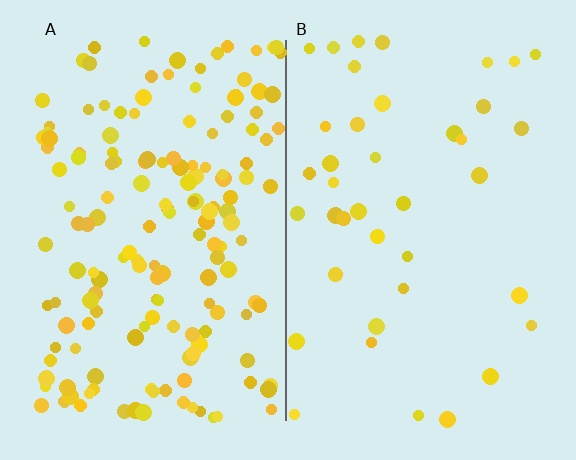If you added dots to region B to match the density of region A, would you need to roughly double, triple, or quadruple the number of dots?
Approximately quadruple.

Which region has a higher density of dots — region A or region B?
A (the left).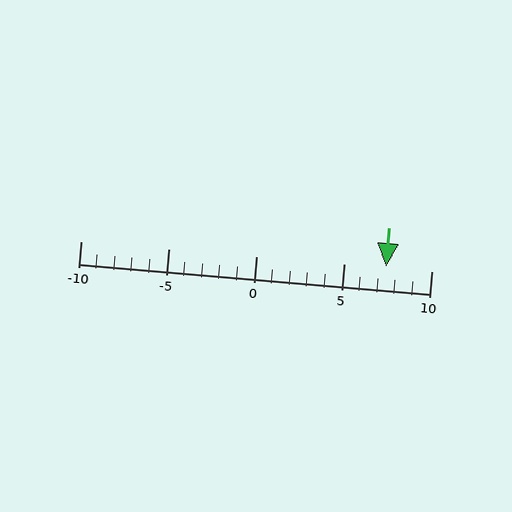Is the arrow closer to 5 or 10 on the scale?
The arrow is closer to 5.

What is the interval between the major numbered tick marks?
The major tick marks are spaced 5 units apart.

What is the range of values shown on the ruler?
The ruler shows values from -10 to 10.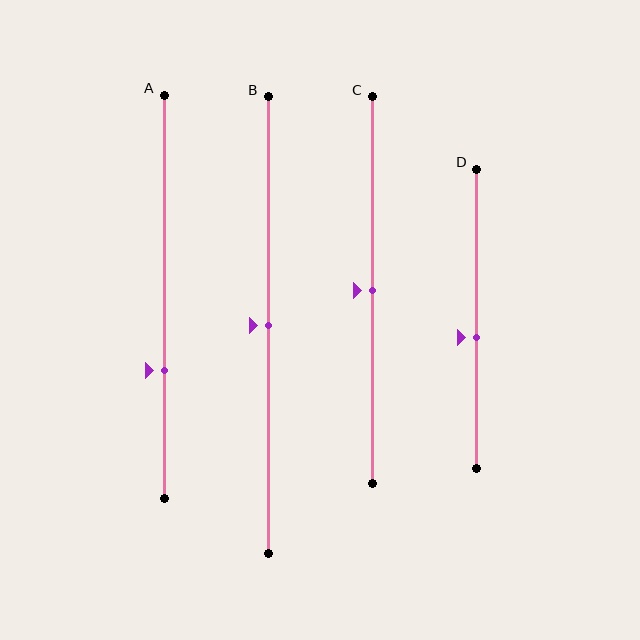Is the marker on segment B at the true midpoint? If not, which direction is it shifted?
Yes, the marker on segment B is at the true midpoint.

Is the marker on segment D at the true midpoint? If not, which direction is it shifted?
No, the marker on segment D is shifted downward by about 6% of the segment length.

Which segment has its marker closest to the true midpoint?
Segment B has its marker closest to the true midpoint.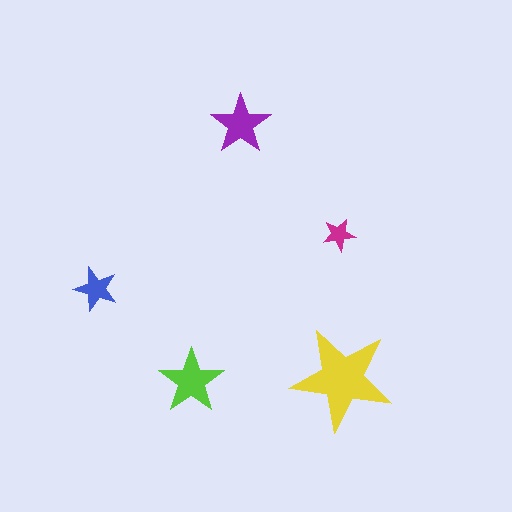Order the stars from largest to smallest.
the yellow one, the lime one, the purple one, the blue one, the magenta one.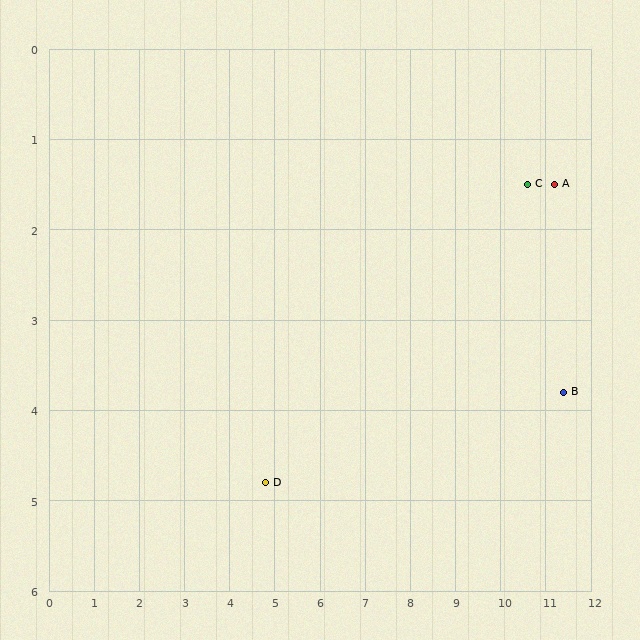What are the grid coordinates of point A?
Point A is at approximately (11.2, 1.5).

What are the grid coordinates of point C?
Point C is at approximately (10.6, 1.5).